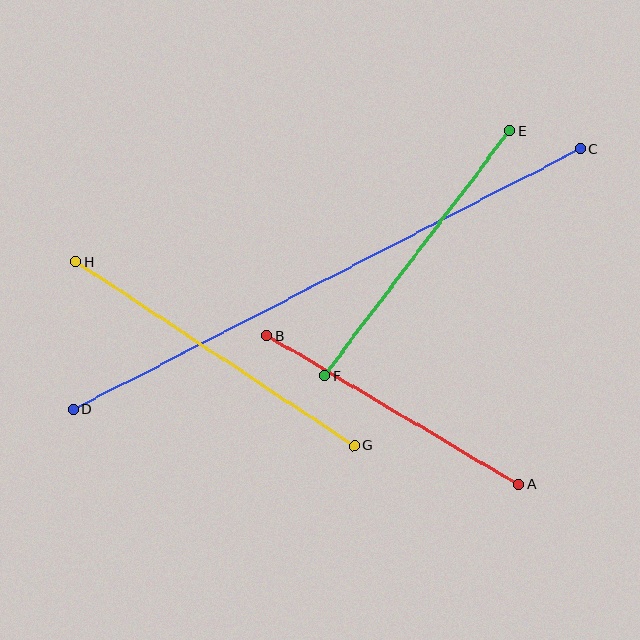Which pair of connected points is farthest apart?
Points C and D are farthest apart.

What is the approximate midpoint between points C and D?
The midpoint is at approximately (327, 279) pixels.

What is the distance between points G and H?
The distance is approximately 334 pixels.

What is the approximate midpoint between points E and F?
The midpoint is at approximately (417, 253) pixels.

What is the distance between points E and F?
The distance is approximately 307 pixels.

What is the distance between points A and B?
The distance is approximately 292 pixels.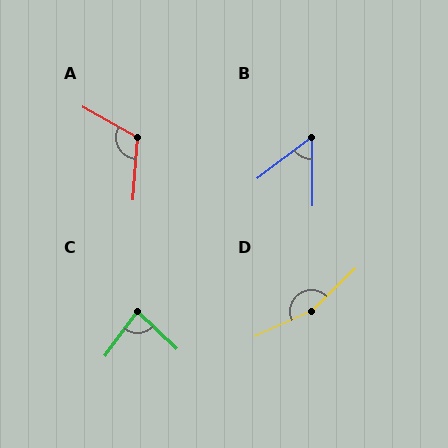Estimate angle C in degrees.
Approximately 82 degrees.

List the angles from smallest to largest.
B (54°), C (82°), A (114°), D (160°).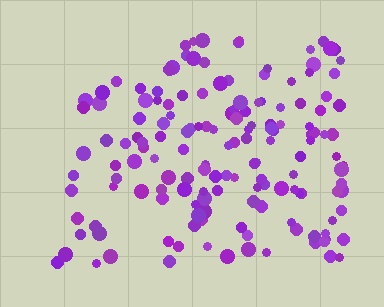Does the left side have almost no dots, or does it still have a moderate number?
Still a moderate number, just noticeably fewer than the right.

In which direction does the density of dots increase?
From left to right, with the right side densest.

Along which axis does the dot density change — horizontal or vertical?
Horizontal.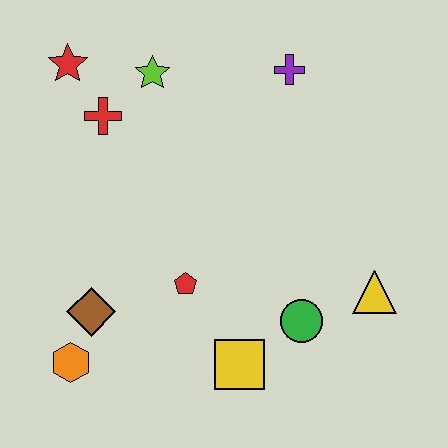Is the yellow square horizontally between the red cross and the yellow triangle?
Yes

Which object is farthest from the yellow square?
The red star is farthest from the yellow square.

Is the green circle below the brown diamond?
Yes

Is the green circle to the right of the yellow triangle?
No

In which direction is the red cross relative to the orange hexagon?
The red cross is above the orange hexagon.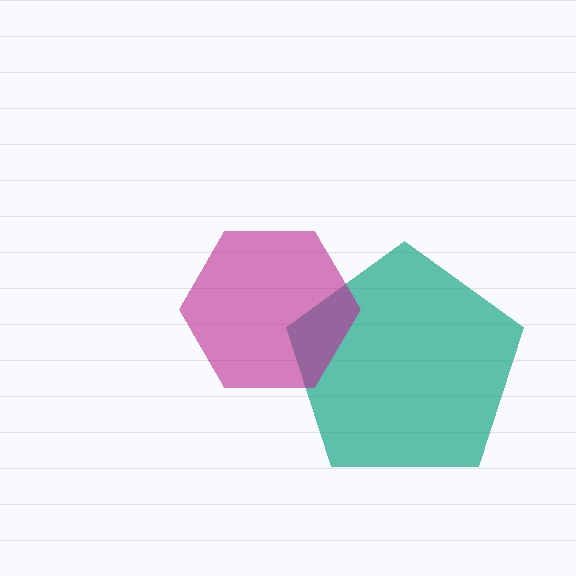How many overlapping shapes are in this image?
There are 2 overlapping shapes in the image.